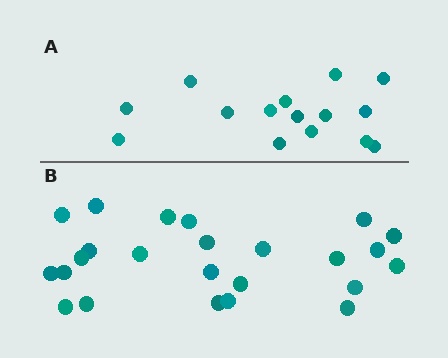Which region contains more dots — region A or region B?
Region B (the bottom region) has more dots.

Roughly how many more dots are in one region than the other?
Region B has roughly 8 or so more dots than region A.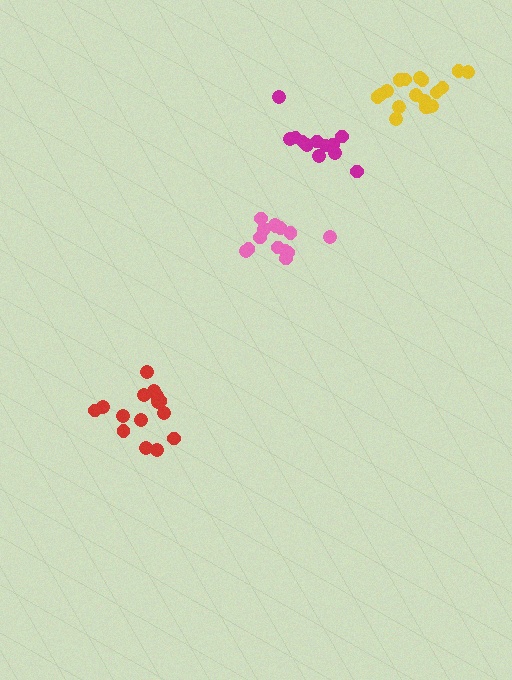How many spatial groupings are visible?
There are 4 spatial groupings.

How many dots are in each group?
Group 1: 14 dots, Group 2: 15 dots, Group 3: 12 dots, Group 4: 17 dots (58 total).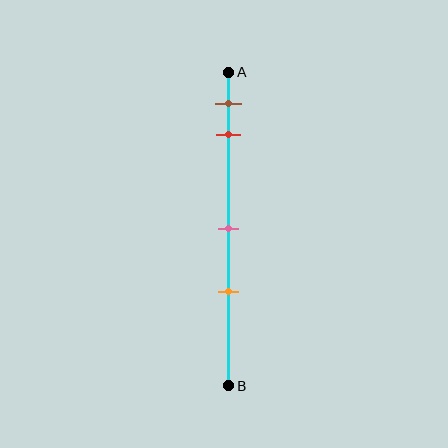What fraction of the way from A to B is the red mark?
The red mark is approximately 20% (0.2) of the way from A to B.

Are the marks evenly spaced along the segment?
No, the marks are not evenly spaced.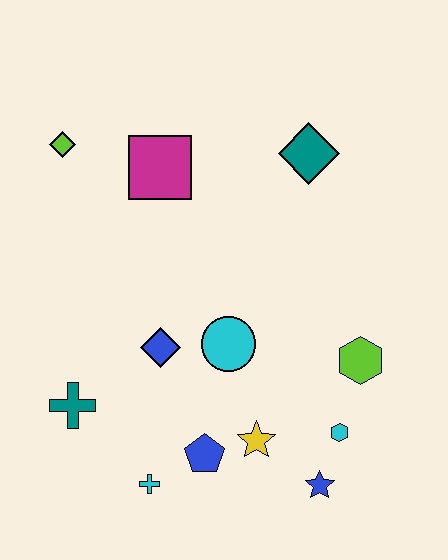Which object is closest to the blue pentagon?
The yellow star is closest to the blue pentagon.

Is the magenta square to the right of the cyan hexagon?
No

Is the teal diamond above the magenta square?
Yes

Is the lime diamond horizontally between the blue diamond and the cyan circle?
No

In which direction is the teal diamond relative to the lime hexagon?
The teal diamond is above the lime hexagon.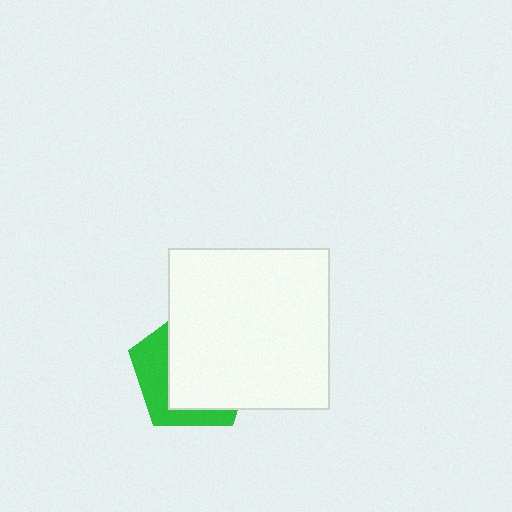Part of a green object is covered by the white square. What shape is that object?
It is a pentagon.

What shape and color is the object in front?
The object in front is a white square.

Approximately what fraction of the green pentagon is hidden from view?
Roughly 66% of the green pentagon is hidden behind the white square.